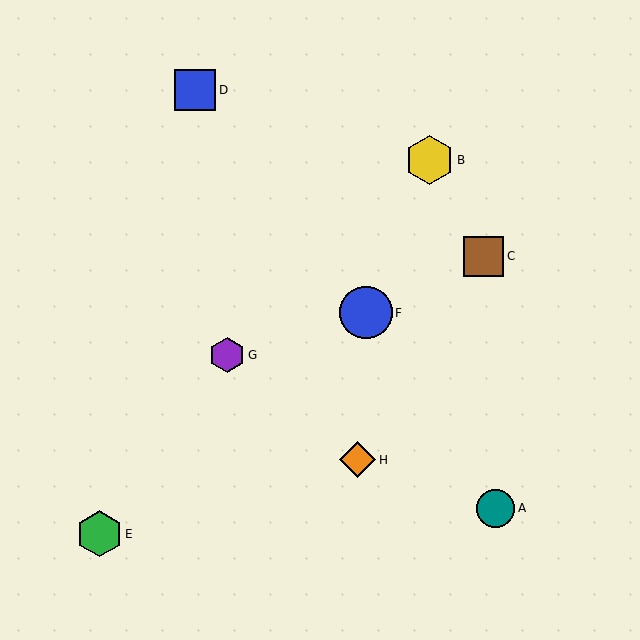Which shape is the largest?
The blue circle (labeled F) is the largest.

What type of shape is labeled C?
Shape C is a brown square.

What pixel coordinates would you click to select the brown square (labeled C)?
Click at (484, 256) to select the brown square C.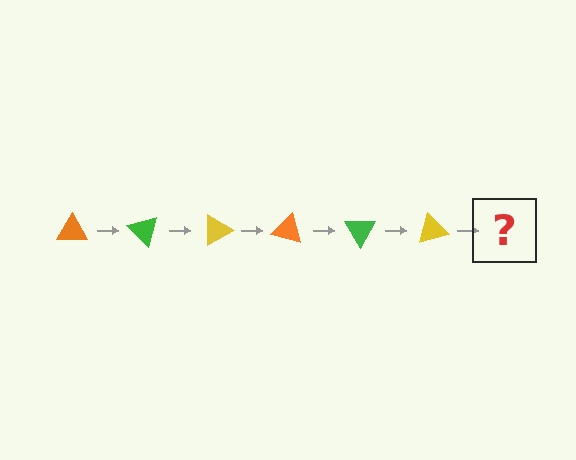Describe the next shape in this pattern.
It should be an orange triangle, rotated 270 degrees from the start.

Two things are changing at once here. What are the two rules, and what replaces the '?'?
The two rules are that it rotates 45 degrees each step and the color cycles through orange, green, and yellow. The '?' should be an orange triangle, rotated 270 degrees from the start.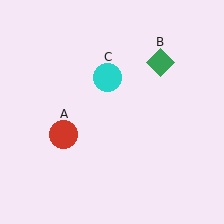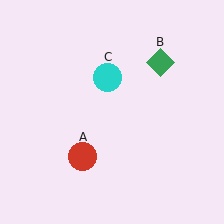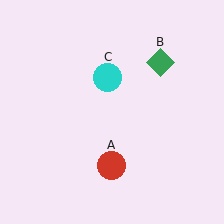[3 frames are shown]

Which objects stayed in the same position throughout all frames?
Green diamond (object B) and cyan circle (object C) remained stationary.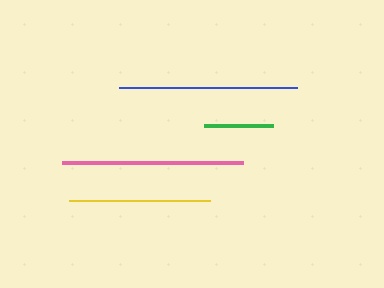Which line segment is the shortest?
The green line is the shortest at approximately 69 pixels.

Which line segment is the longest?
The pink line is the longest at approximately 181 pixels.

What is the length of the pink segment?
The pink segment is approximately 181 pixels long.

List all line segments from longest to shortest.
From longest to shortest: pink, blue, yellow, green.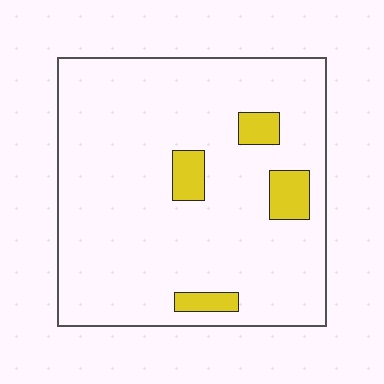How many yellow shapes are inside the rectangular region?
4.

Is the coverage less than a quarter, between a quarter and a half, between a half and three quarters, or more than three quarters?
Less than a quarter.